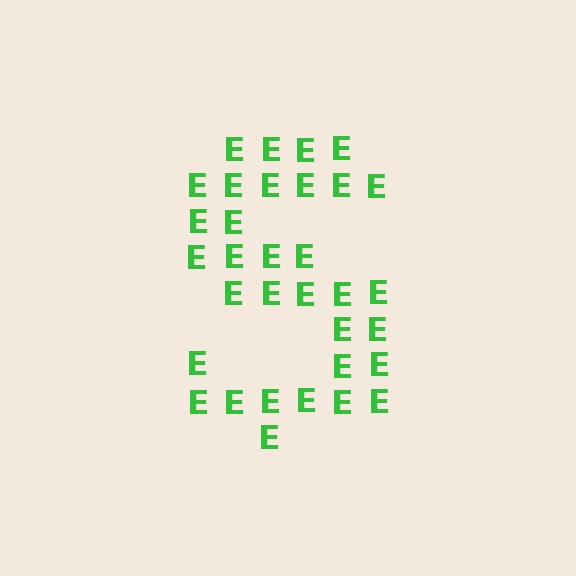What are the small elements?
The small elements are letter E's.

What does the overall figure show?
The overall figure shows the letter S.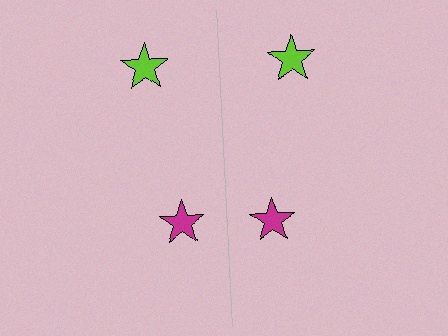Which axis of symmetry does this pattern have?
The pattern has a vertical axis of symmetry running through the center of the image.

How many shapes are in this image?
There are 4 shapes in this image.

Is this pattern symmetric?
Yes, this pattern has bilateral (reflection) symmetry.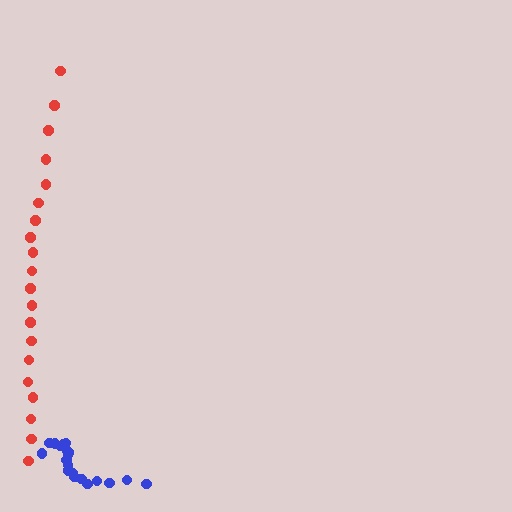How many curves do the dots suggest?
There are 2 distinct paths.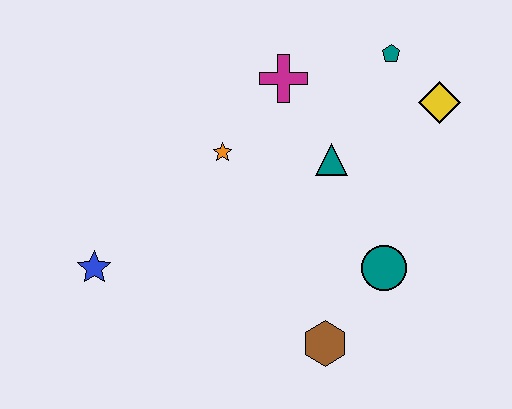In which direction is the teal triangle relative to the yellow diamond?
The teal triangle is to the left of the yellow diamond.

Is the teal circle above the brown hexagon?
Yes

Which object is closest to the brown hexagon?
The teal circle is closest to the brown hexagon.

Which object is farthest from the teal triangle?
The blue star is farthest from the teal triangle.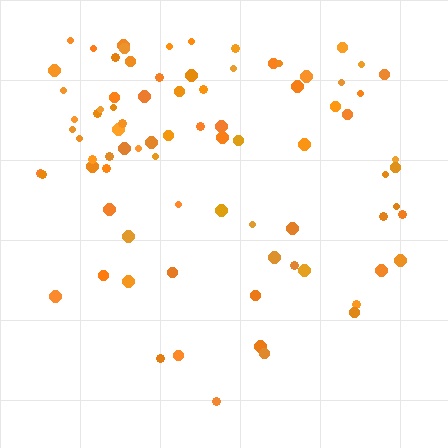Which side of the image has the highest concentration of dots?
The top.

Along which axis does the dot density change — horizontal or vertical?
Vertical.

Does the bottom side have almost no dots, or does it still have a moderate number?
Still a moderate number, just noticeably fewer than the top.